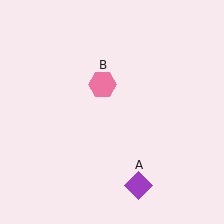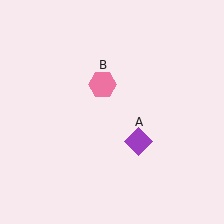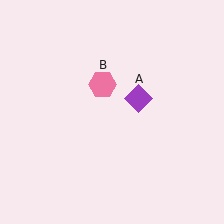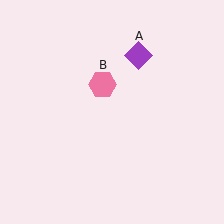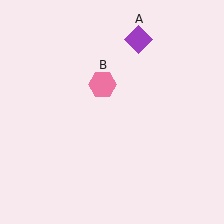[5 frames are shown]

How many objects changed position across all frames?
1 object changed position: purple diamond (object A).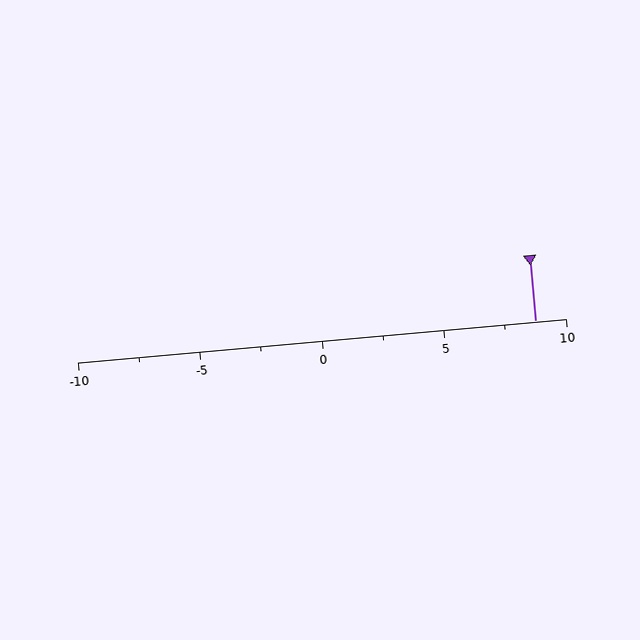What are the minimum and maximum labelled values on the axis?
The axis runs from -10 to 10.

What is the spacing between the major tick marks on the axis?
The major ticks are spaced 5 apart.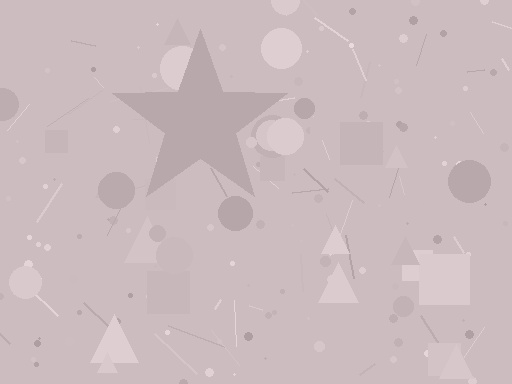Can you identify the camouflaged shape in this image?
The camouflaged shape is a star.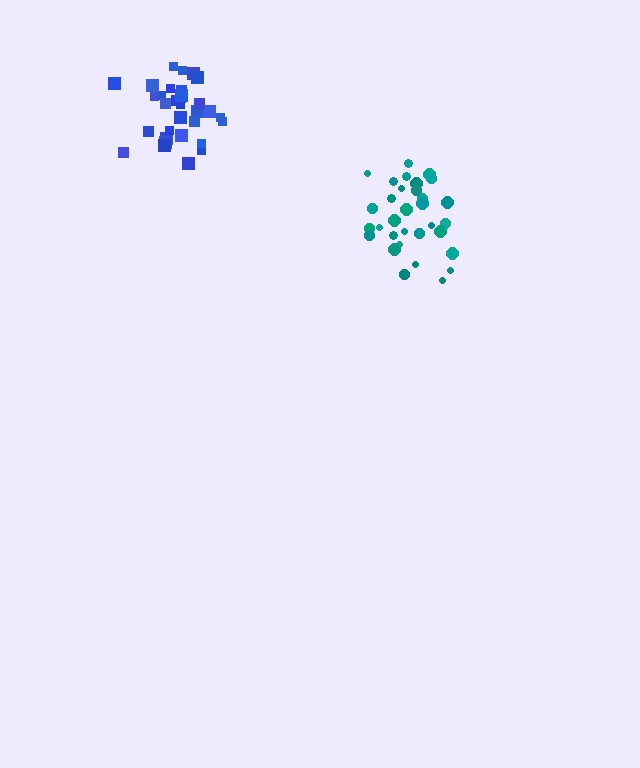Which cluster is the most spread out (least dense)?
Teal.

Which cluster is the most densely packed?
Blue.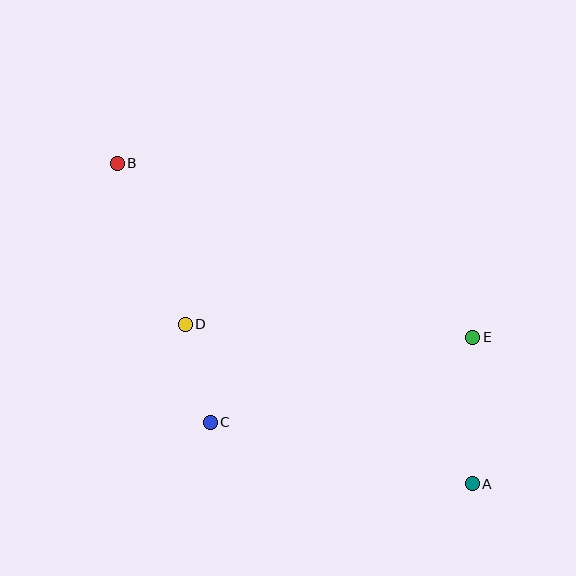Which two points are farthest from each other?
Points A and B are farthest from each other.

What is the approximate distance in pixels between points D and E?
The distance between D and E is approximately 288 pixels.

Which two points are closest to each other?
Points C and D are closest to each other.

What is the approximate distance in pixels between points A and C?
The distance between A and C is approximately 270 pixels.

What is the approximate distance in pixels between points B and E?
The distance between B and E is approximately 396 pixels.